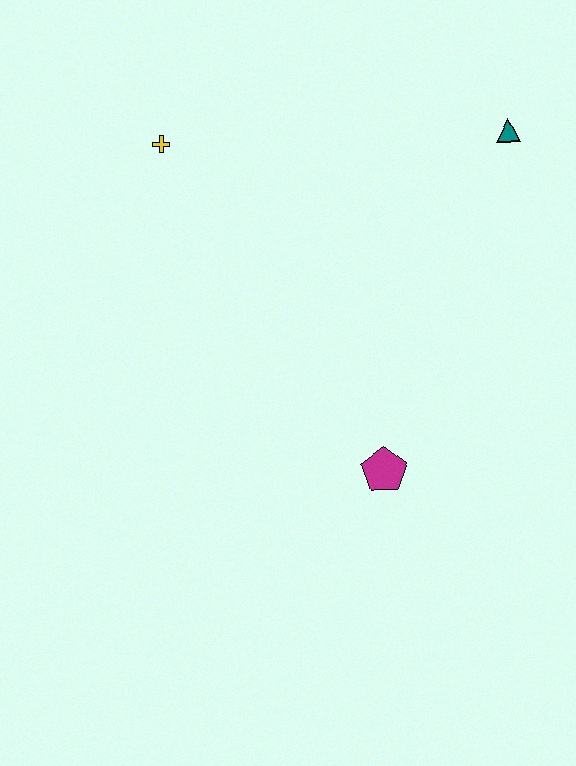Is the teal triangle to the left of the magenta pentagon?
No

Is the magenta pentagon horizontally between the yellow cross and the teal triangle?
Yes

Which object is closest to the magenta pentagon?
The teal triangle is closest to the magenta pentagon.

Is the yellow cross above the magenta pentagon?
Yes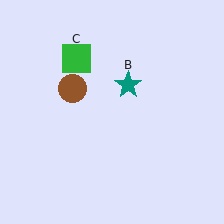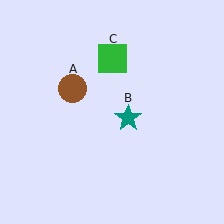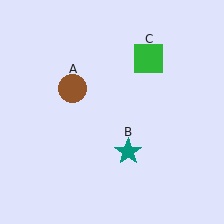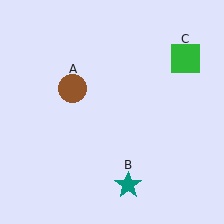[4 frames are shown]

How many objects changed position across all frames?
2 objects changed position: teal star (object B), green square (object C).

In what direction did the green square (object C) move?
The green square (object C) moved right.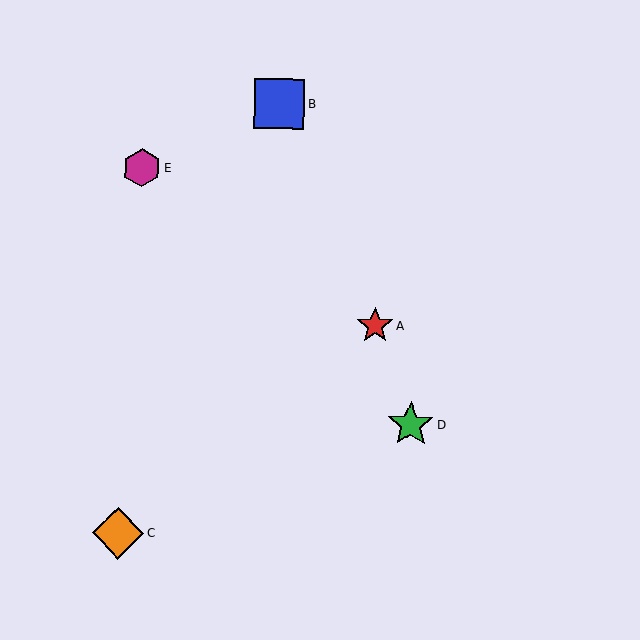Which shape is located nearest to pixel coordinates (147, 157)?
The magenta hexagon (labeled E) at (142, 168) is nearest to that location.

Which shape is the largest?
The orange diamond (labeled C) is the largest.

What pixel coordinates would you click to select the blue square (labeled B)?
Click at (279, 104) to select the blue square B.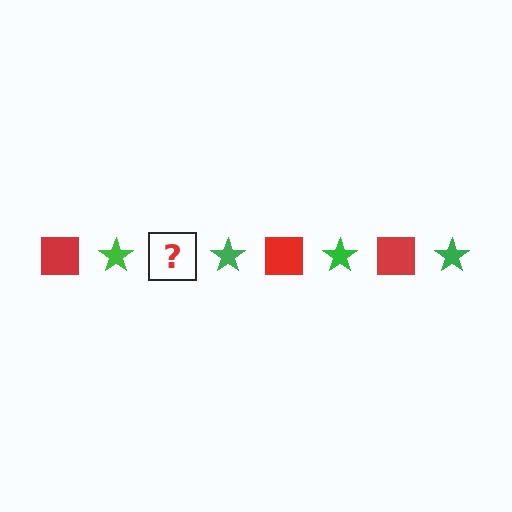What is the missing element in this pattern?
The missing element is a red square.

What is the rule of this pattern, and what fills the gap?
The rule is that the pattern alternates between red square and green star. The gap should be filled with a red square.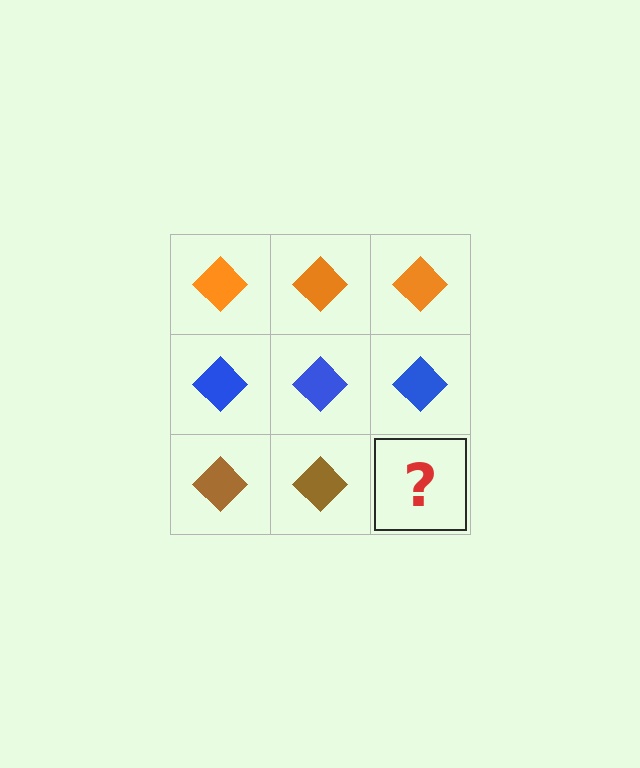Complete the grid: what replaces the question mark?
The question mark should be replaced with a brown diamond.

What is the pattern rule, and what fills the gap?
The rule is that each row has a consistent color. The gap should be filled with a brown diamond.